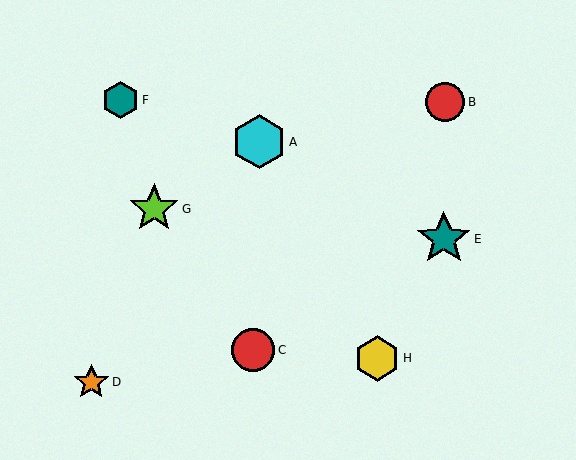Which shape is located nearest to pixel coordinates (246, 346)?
The red circle (labeled C) at (253, 350) is nearest to that location.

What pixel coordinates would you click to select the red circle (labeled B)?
Click at (445, 102) to select the red circle B.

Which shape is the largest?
The teal star (labeled E) is the largest.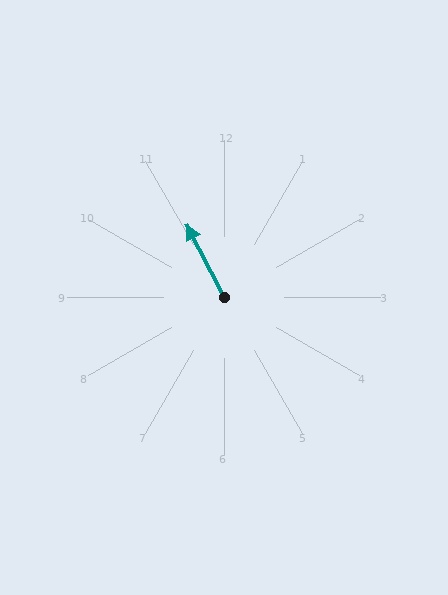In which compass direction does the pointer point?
Northwest.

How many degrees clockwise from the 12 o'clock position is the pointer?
Approximately 333 degrees.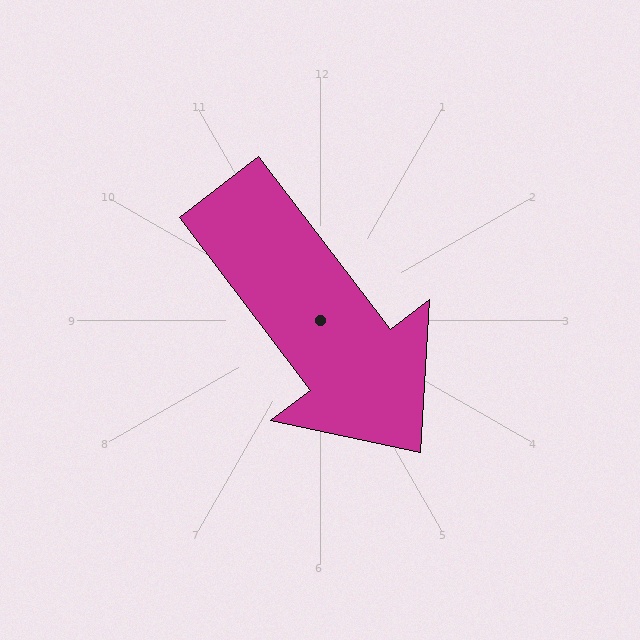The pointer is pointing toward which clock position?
Roughly 5 o'clock.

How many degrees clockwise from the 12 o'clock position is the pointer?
Approximately 143 degrees.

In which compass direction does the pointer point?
Southeast.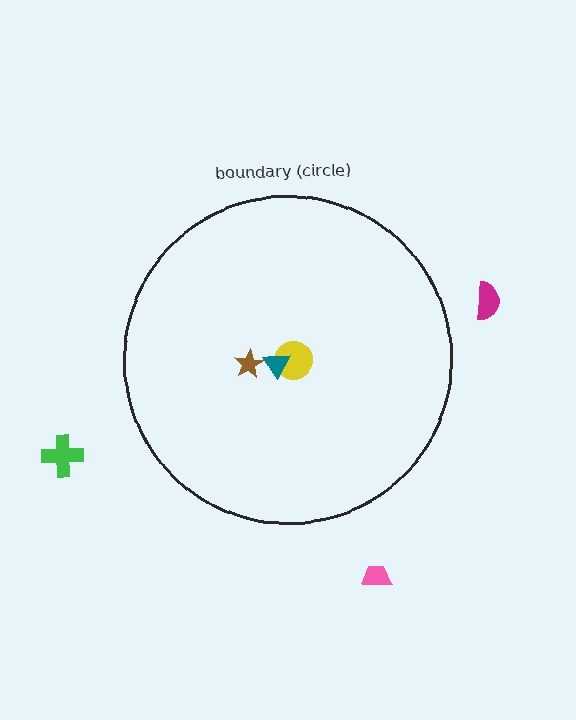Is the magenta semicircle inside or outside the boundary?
Outside.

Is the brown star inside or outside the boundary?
Inside.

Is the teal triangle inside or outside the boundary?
Inside.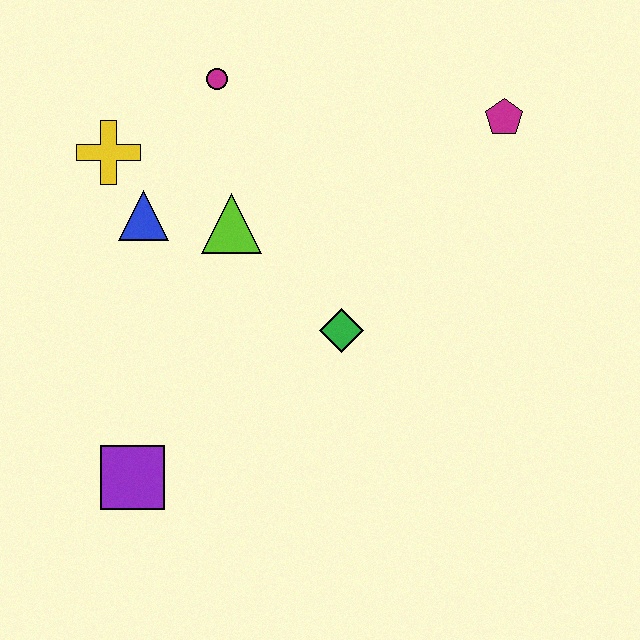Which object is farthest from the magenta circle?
The purple square is farthest from the magenta circle.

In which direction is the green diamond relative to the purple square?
The green diamond is to the right of the purple square.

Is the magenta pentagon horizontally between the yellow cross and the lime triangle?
No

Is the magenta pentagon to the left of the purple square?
No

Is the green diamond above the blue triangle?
No